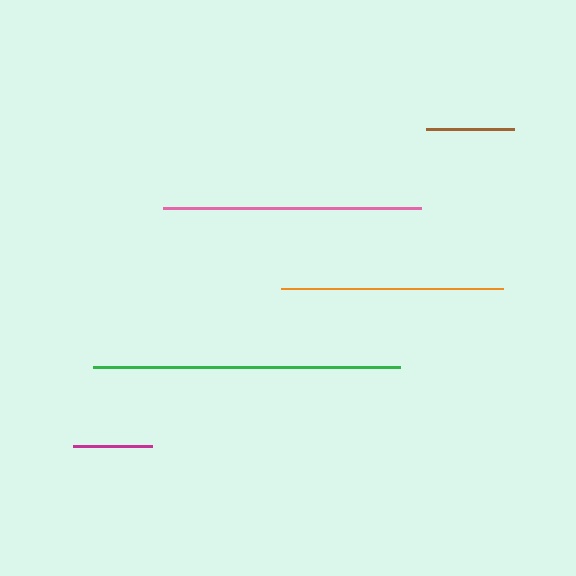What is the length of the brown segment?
The brown segment is approximately 88 pixels long.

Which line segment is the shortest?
The magenta line is the shortest at approximately 78 pixels.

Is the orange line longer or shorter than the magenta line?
The orange line is longer than the magenta line.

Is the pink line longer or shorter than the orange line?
The pink line is longer than the orange line.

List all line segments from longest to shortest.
From longest to shortest: green, pink, orange, brown, magenta.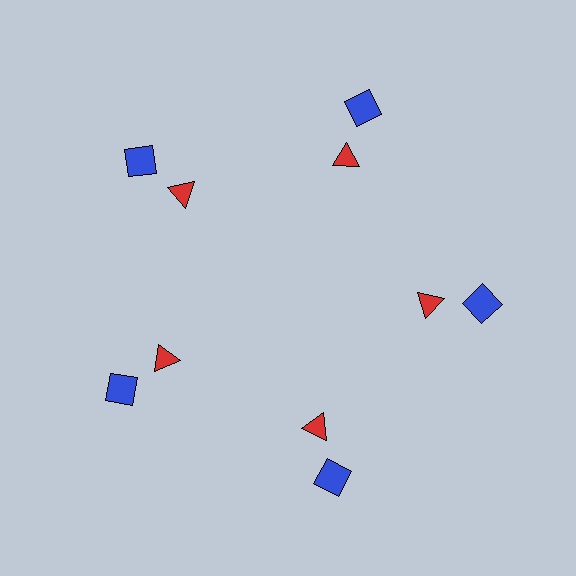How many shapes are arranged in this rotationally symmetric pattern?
There are 10 shapes, arranged in 5 groups of 2.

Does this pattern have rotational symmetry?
Yes, this pattern has 5-fold rotational symmetry. It looks the same after rotating 72 degrees around the center.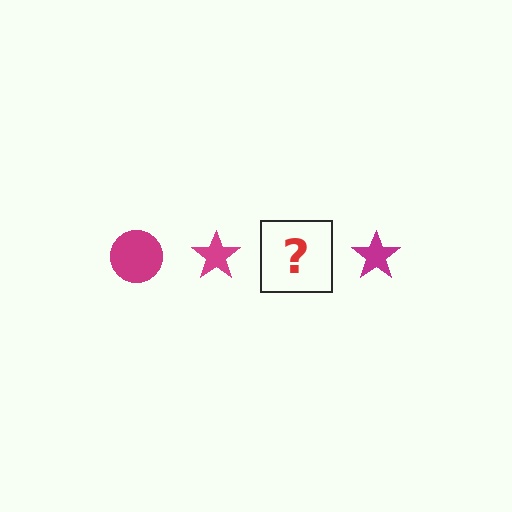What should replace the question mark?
The question mark should be replaced with a magenta circle.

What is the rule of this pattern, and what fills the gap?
The rule is that the pattern cycles through circle, star shapes in magenta. The gap should be filled with a magenta circle.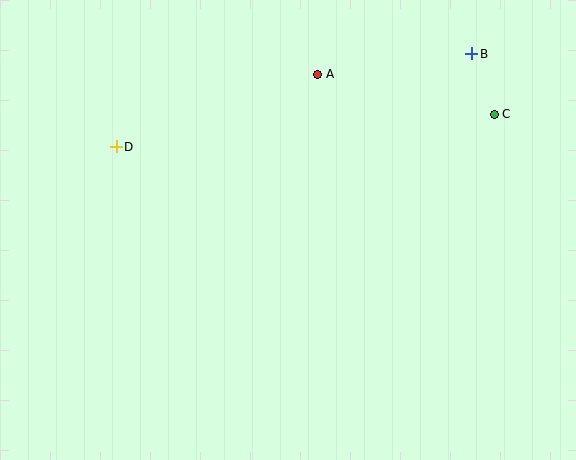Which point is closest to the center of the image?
Point A at (318, 74) is closest to the center.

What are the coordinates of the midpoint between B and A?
The midpoint between B and A is at (395, 64).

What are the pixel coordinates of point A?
Point A is at (318, 74).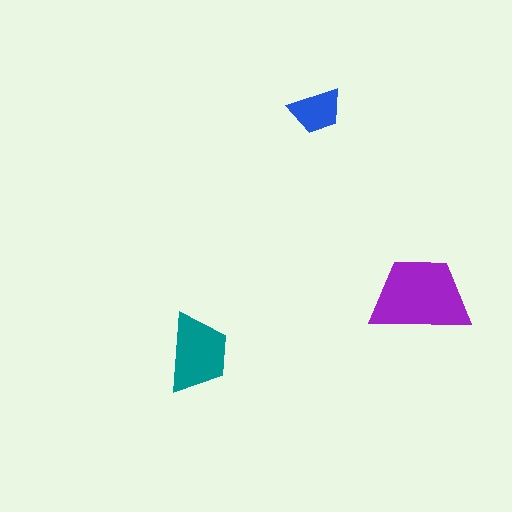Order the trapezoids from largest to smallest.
the purple one, the teal one, the blue one.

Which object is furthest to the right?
The purple trapezoid is rightmost.